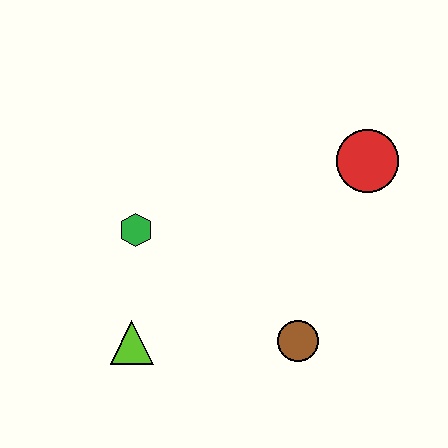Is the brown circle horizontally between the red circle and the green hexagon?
Yes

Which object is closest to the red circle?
The brown circle is closest to the red circle.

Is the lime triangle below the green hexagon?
Yes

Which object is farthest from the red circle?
The lime triangle is farthest from the red circle.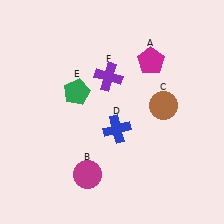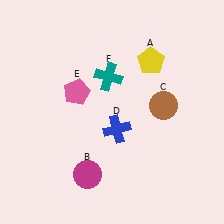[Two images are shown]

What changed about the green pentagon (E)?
In Image 1, E is green. In Image 2, it changed to pink.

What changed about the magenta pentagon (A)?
In Image 1, A is magenta. In Image 2, it changed to yellow.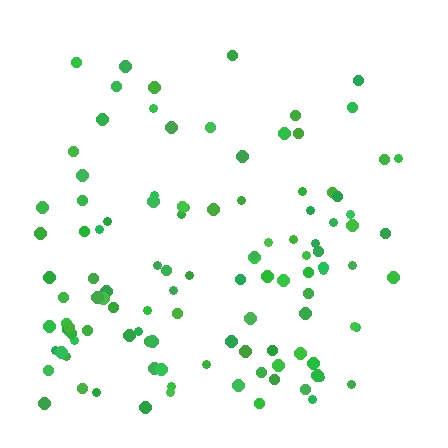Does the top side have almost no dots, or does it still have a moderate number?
Still a moderate number, just noticeably fewer than the bottom.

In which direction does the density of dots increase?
From top to bottom, with the bottom side densest.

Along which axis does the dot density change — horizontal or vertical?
Vertical.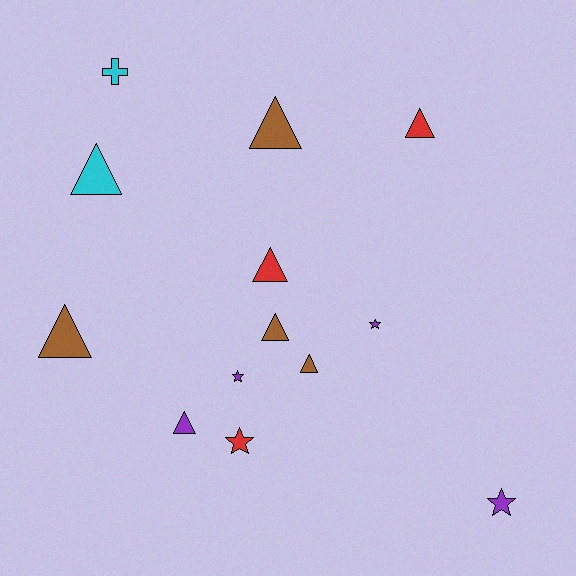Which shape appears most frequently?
Triangle, with 8 objects.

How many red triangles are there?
There are 2 red triangles.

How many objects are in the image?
There are 13 objects.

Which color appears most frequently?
Purple, with 4 objects.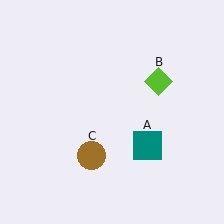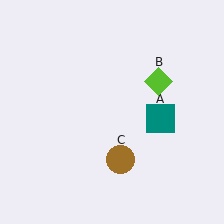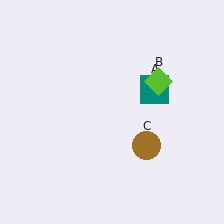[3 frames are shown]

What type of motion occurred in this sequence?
The teal square (object A), brown circle (object C) rotated counterclockwise around the center of the scene.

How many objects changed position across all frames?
2 objects changed position: teal square (object A), brown circle (object C).